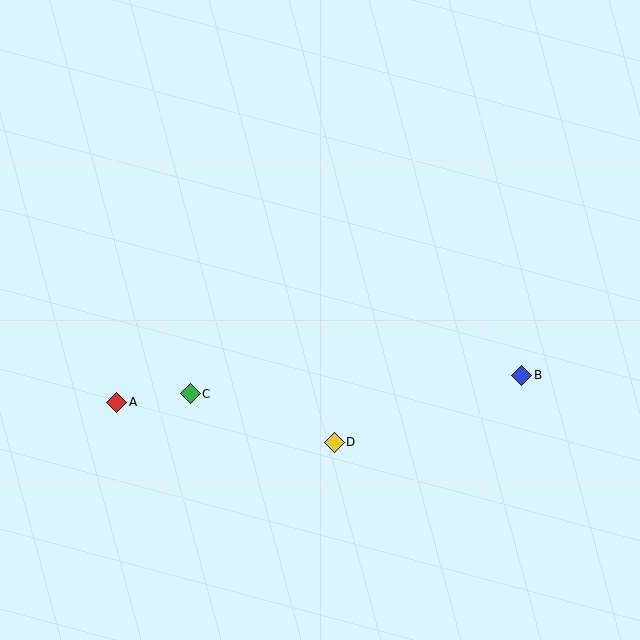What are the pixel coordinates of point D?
Point D is at (334, 442).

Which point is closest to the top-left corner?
Point A is closest to the top-left corner.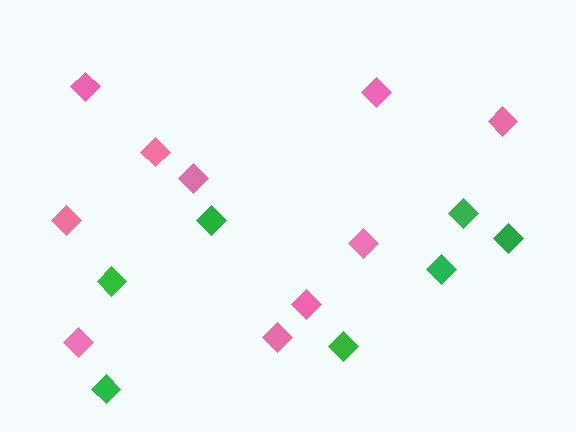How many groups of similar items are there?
There are 2 groups: one group of green diamonds (7) and one group of pink diamonds (10).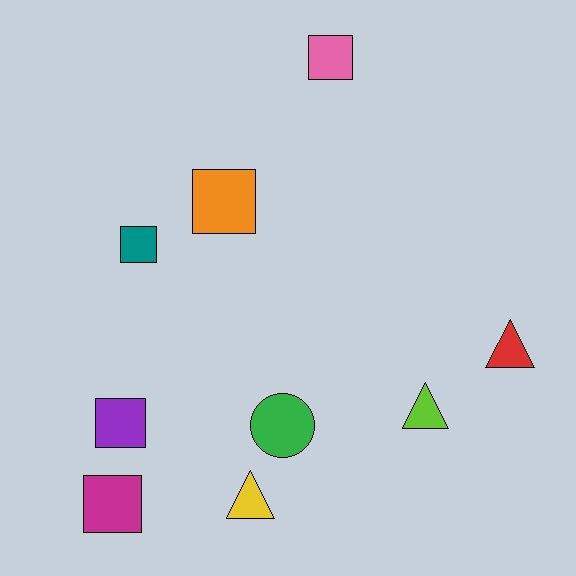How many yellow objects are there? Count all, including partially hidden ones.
There is 1 yellow object.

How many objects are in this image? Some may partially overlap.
There are 9 objects.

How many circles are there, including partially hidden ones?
There is 1 circle.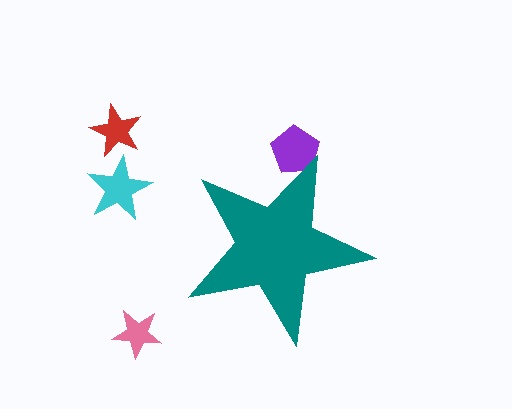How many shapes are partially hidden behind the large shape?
1 shape is partially hidden.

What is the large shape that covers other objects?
A teal star.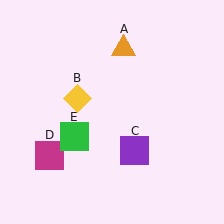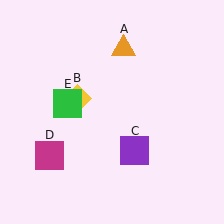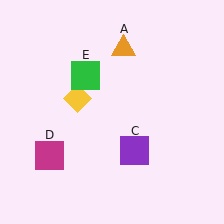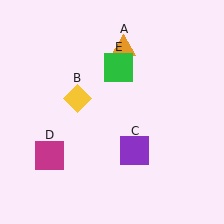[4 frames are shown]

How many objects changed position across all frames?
1 object changed position: green square (object E).